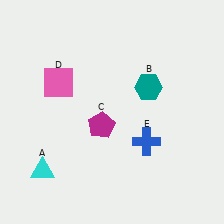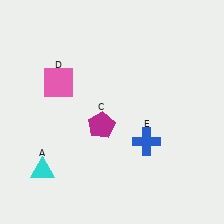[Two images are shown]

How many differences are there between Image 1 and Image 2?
There is 1 difference between the two images.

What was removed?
The teal hexagon (B) was removed in Image 2.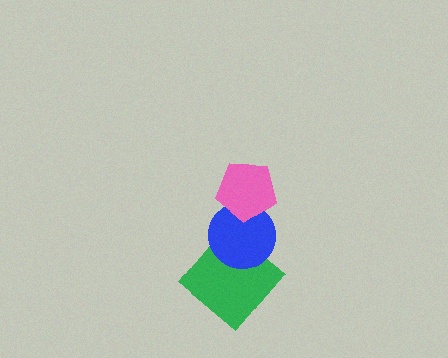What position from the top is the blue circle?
The blue circle is 2nd from the top.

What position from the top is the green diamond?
The green diamond is 3rd from the top.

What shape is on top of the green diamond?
The blue circle is on top of the green diamond.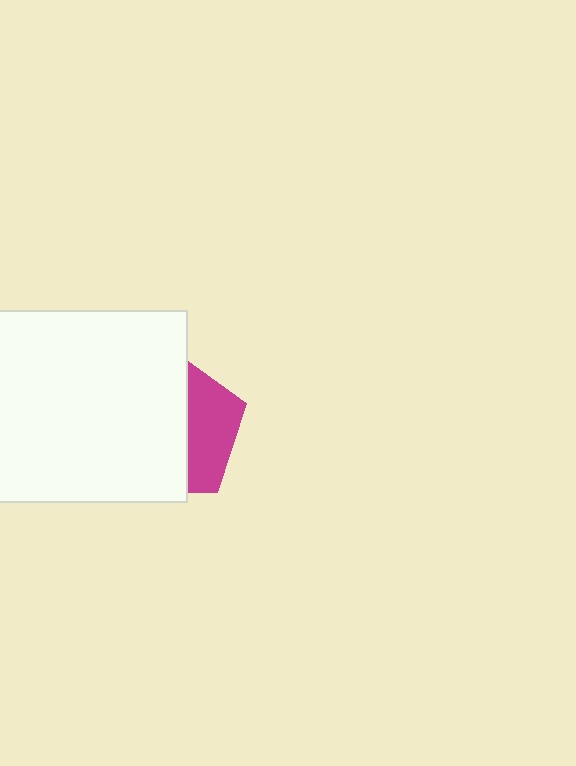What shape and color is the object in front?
The object in front is a white square.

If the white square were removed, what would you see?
You would see the complete magenta pentagon.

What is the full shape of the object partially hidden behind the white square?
The partially hidden object is a magenta pentagon.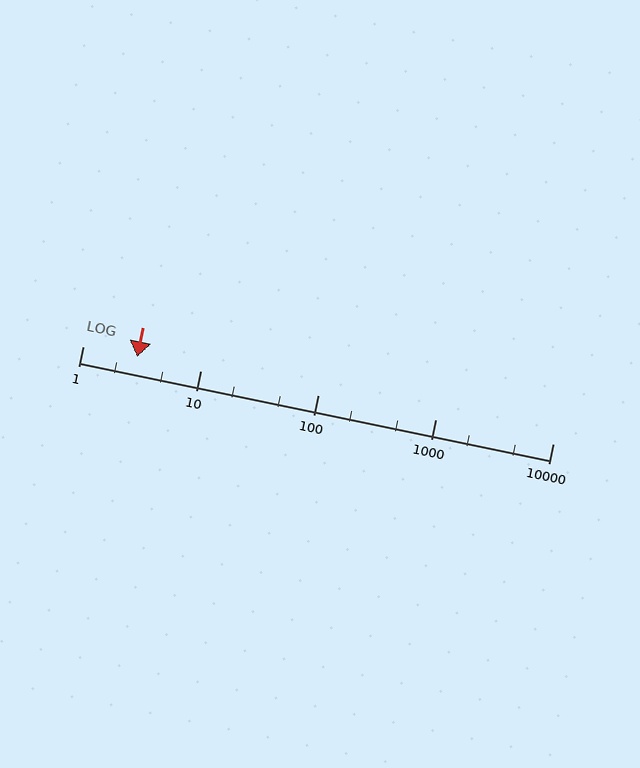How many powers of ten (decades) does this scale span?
The scale spans 4 decades, from 1 to 10000.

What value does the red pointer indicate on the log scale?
The pointer indicates approximately 2.9.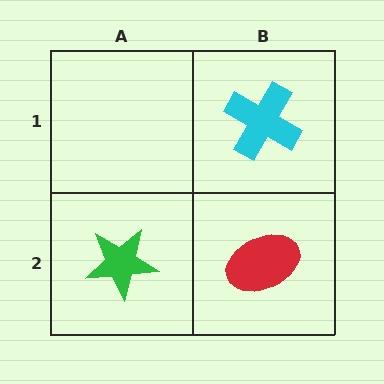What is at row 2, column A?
A green star.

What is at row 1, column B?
A cyan cross.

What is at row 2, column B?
A red ellipse.